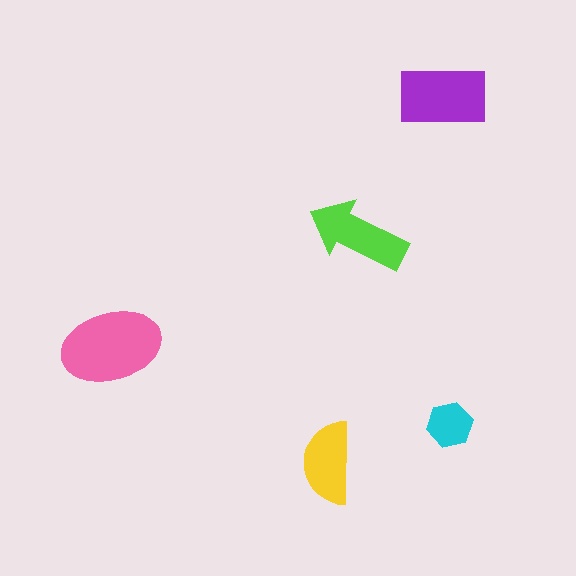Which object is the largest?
The pink ellipse.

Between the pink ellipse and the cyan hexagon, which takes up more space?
The pink ellipse.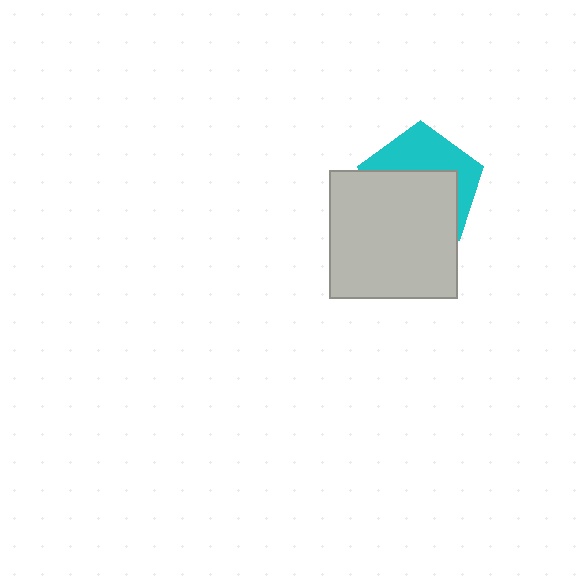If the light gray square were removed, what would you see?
You would see the complete cyan pentagon.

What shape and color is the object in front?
The object in front is a light gray square.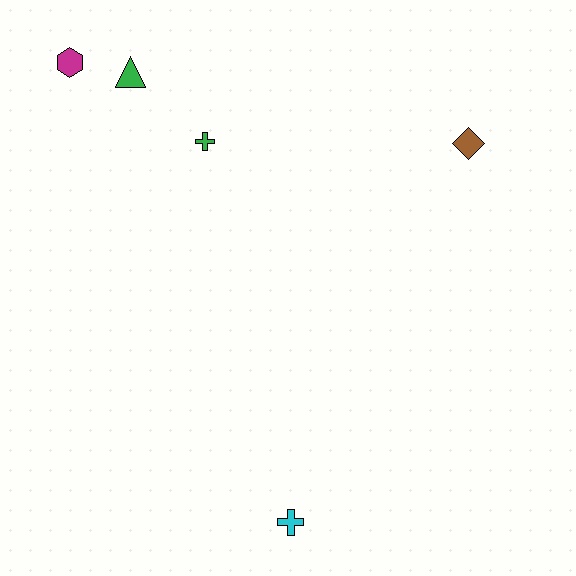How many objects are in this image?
There are 5 objects.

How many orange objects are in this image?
There are no orange objects.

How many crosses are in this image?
There are 2 crosses.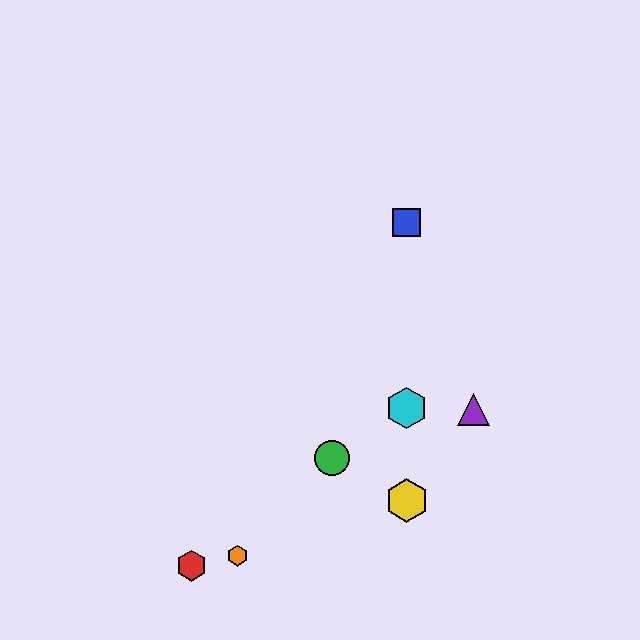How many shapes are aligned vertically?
3 shapes (the blue square, the yellow hexagon, the cyan hexagon) are aligned vertically.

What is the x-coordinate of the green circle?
The green circle is at x≈332.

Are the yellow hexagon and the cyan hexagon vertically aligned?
Yes, both are at x≈407.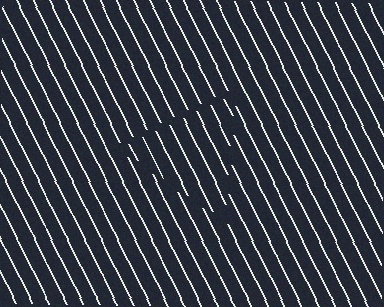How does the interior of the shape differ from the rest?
The interior of the shape contains the same grating, shifted by half a period — the contour is defined by the phase discontinuity where line-ends from the inner and outer gratings abut.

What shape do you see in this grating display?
An illusory triangle. The interior of the shape contains the same grating, shifted by half a period — the contour is defined by the phase discontinuity where line-ends from the inner and outer gratings abut.